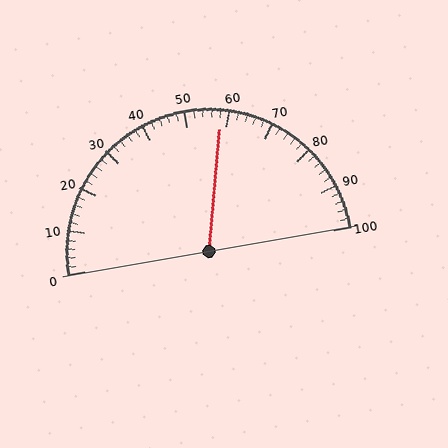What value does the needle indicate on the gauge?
The needle indicates approximately 58.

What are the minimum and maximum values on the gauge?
The gauge ranges from 0 to 100.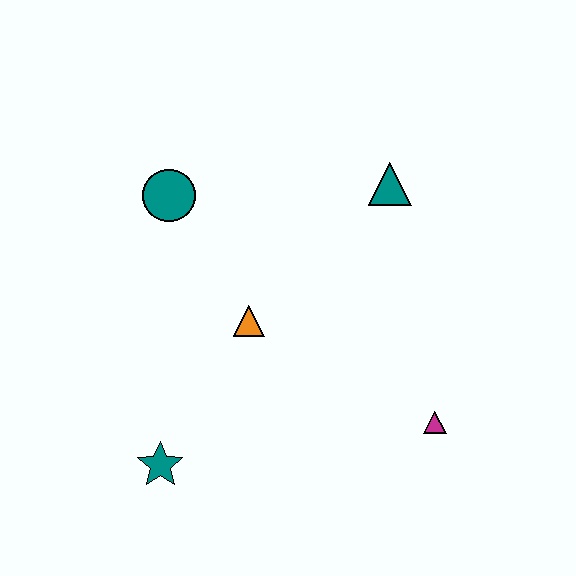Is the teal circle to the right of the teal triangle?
No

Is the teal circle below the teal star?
No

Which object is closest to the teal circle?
The orange triangle is closest to the teal circle.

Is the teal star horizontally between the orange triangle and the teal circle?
No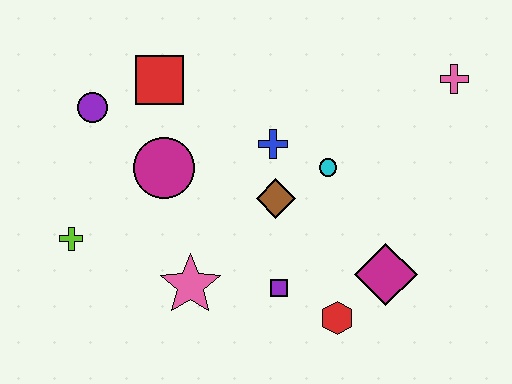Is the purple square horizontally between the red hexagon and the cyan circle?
No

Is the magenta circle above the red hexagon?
Yes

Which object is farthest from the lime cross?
The pink cross is farthest from the lime cross.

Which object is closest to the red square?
The purple circle is closest to the red square.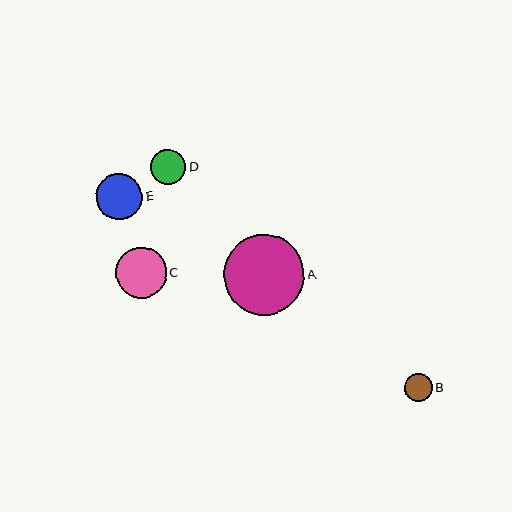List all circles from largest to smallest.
From largest to smallest: A, C, E, D, B.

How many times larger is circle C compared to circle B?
Circle C is approximately 1.8 times the size of circle B.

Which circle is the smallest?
Circle B is the smallest with a size of approximately 28 pixels.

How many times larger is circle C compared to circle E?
Circle C is approximately 1.1 times the size of circle E.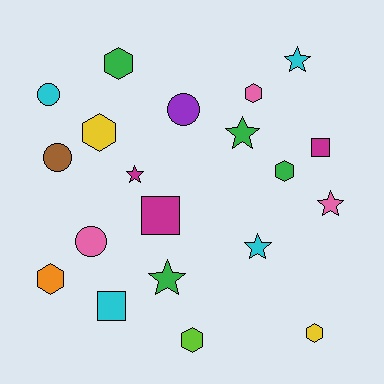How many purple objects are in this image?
There is 1 purple object.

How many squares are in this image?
There are 3 squares.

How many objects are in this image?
There are 20 objects.